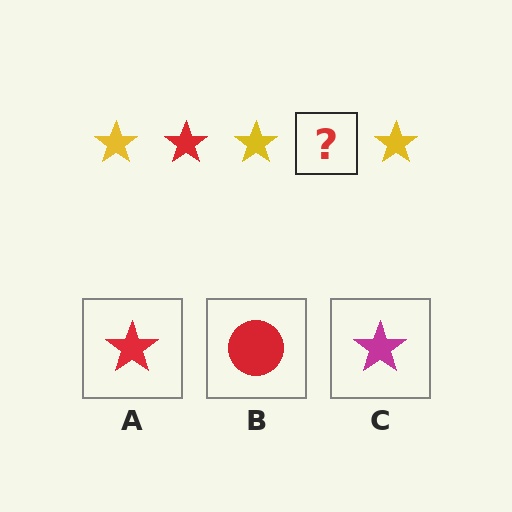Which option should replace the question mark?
Option A.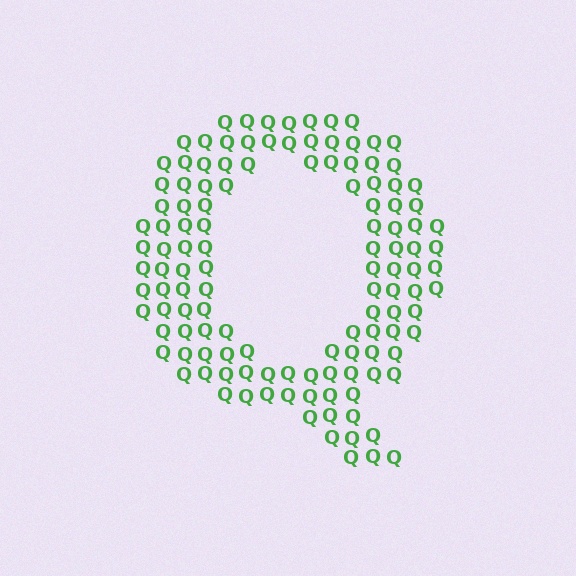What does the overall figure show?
The overall figure shows the letter Q.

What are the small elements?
The small elements are letter Q's.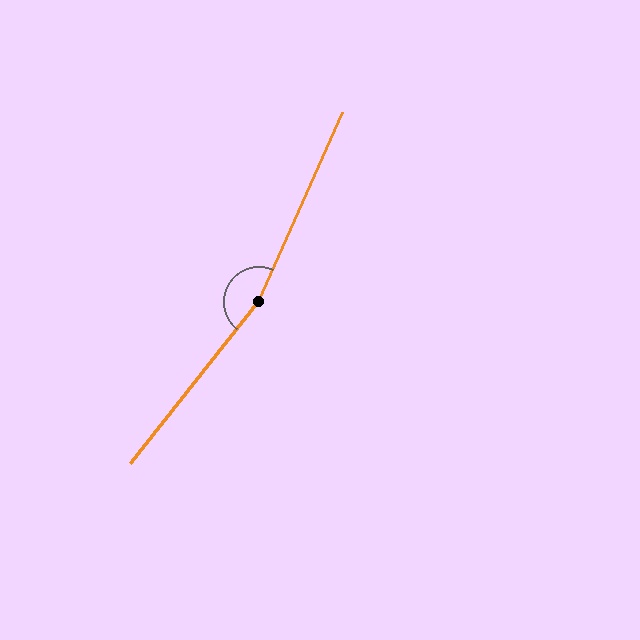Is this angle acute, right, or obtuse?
It is obtuse.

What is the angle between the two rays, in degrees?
Approximately 165 degrees.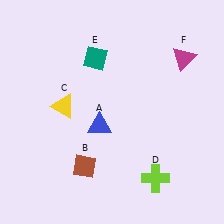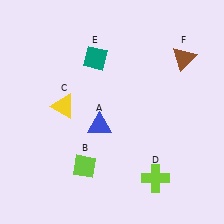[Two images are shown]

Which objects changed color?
B changed from brown to lime. F changed from magenta to brown.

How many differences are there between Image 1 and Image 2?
There are 2 differences between the two images.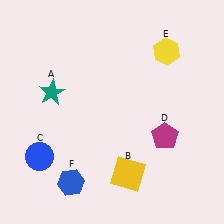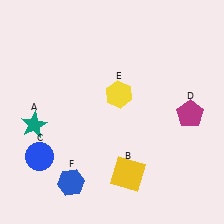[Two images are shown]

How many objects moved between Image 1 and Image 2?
3 objects moved between the two images.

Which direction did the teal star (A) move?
The teal star (A) moved down.